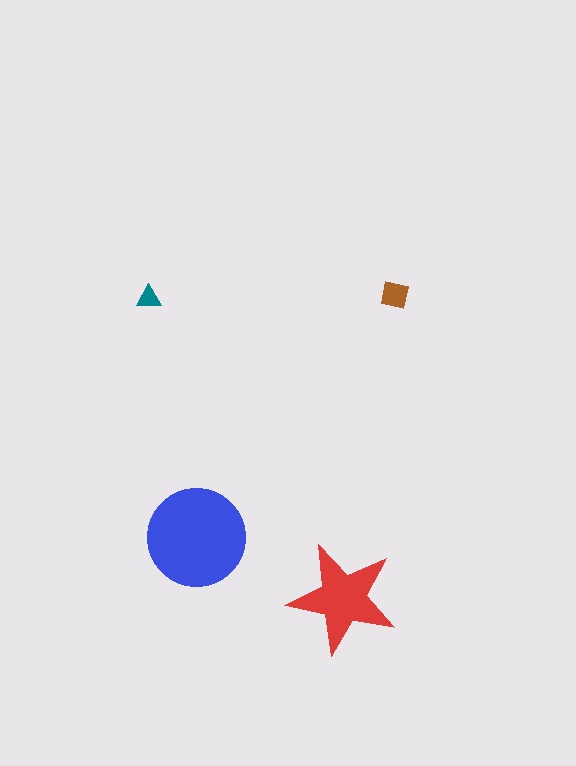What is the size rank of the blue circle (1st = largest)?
1st.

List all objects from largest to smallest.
The blue circle, the red star, the brown square, the teal triangle.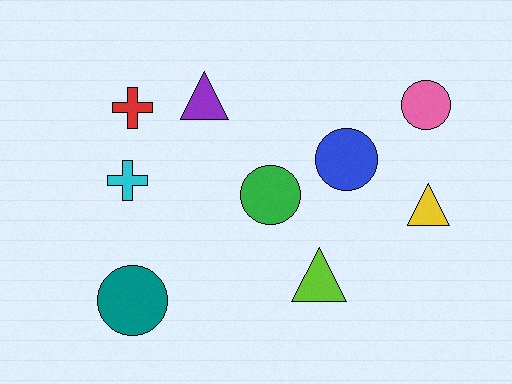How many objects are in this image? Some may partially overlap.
There are 9 objects.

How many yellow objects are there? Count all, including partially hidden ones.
There is 1 yellow object.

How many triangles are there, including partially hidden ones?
There are 3 triangles.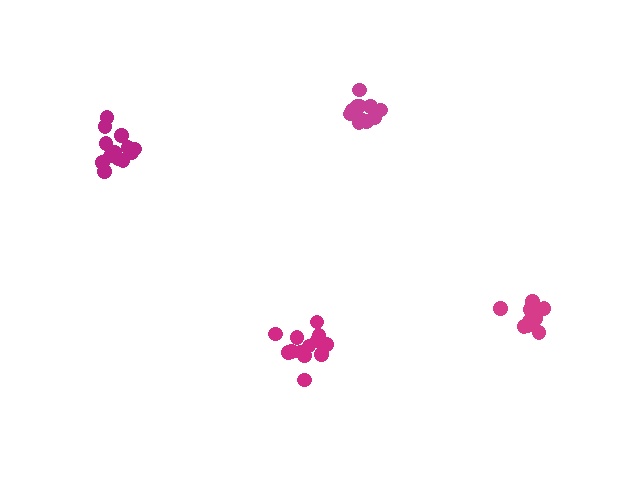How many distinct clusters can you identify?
There are 4 distinct clusters.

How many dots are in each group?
Group 1: 9 dots, Group 2: 13 dots, Group 3: 12 dots, Group 4: 13 dots (47 total).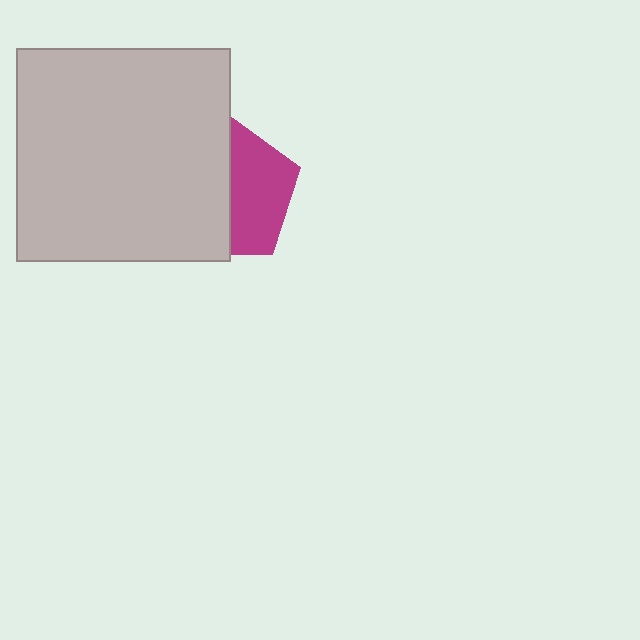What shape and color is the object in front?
The object in front is a light gray square.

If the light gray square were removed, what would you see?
You would see the complete magenta pentagon.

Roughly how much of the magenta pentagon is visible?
About half of it is visible (roughly 45%).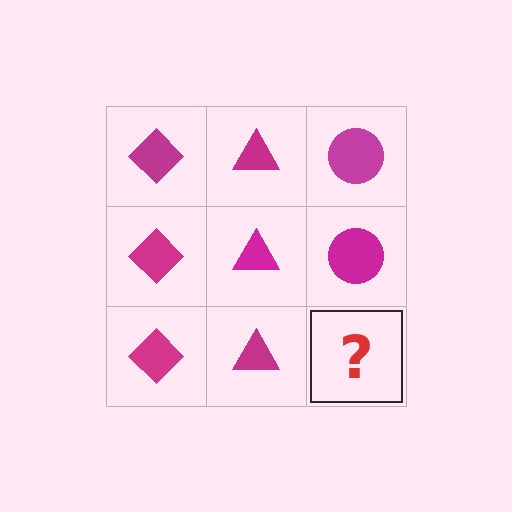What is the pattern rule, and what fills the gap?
The rule is that each column has a consistent shape. The gap should be filled with a magenta circle.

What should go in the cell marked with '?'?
The missing cell should contain a magenta circle.